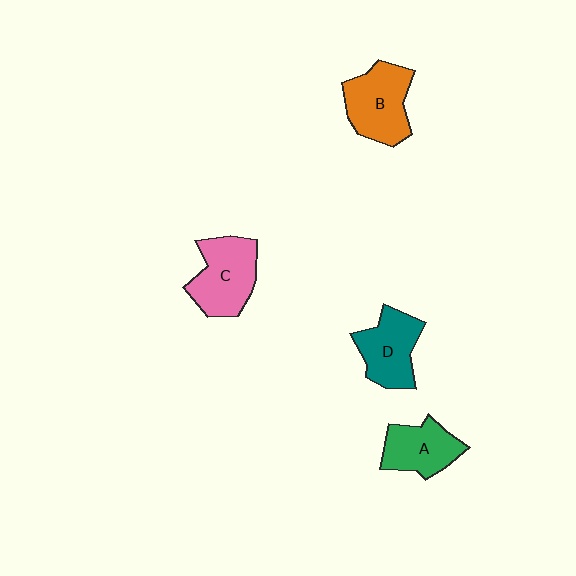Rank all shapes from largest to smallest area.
From largest to smallest: C (pink), B (orange), D (teal), A (green).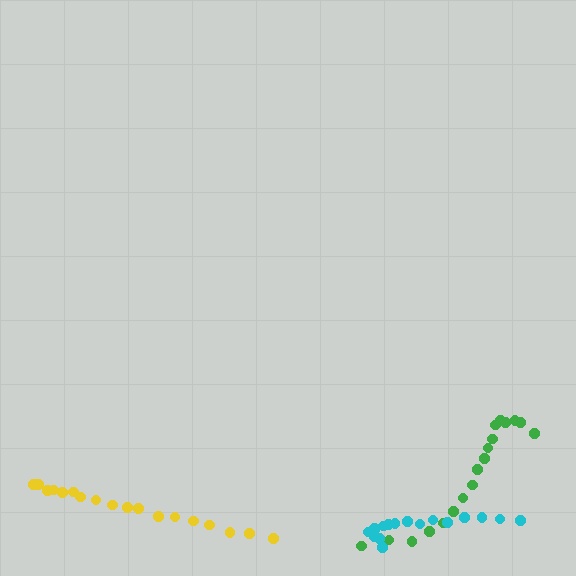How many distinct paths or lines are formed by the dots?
There are 3 distinct paths.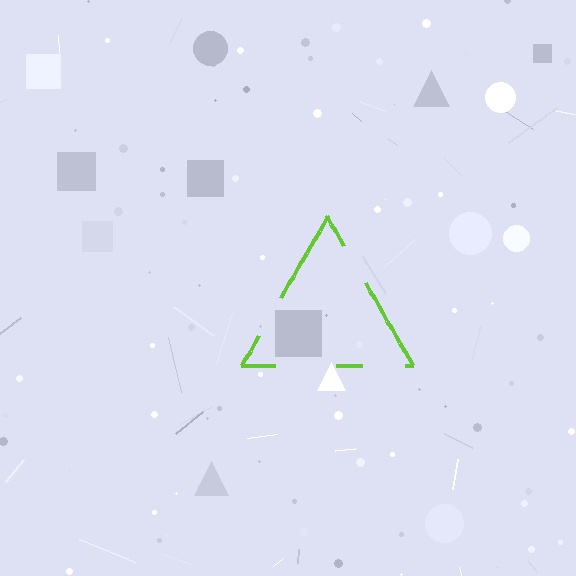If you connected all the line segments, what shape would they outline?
They would outline a triangle.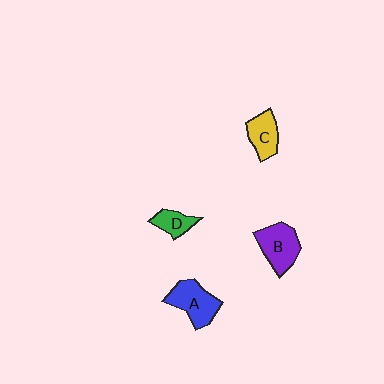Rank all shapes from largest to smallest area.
From largest to smallest: A (blue), B (purple), C (yellow), D (green).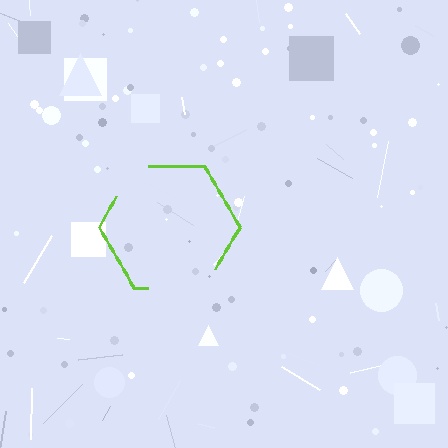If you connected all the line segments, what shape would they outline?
They would outline a hexagon.